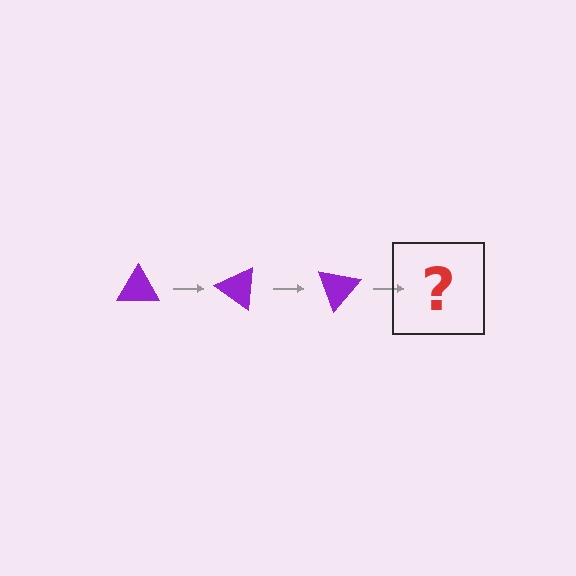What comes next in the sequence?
The next element should be a purple triangle rotated 105 degrees.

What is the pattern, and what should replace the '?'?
The pattern is that the triangle rotates 35 degrees each step. The '?' should be a purple triangle rotated 105 degrees.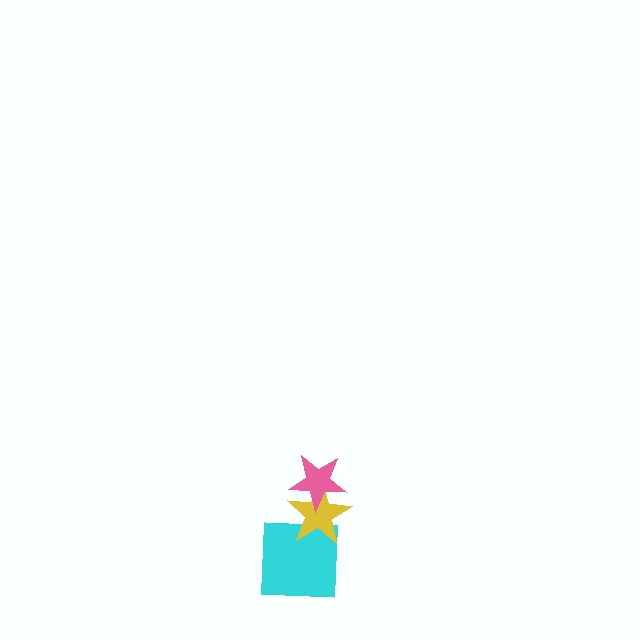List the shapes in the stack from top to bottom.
From top to bottom: the pink star, the yellow star, the cyan square.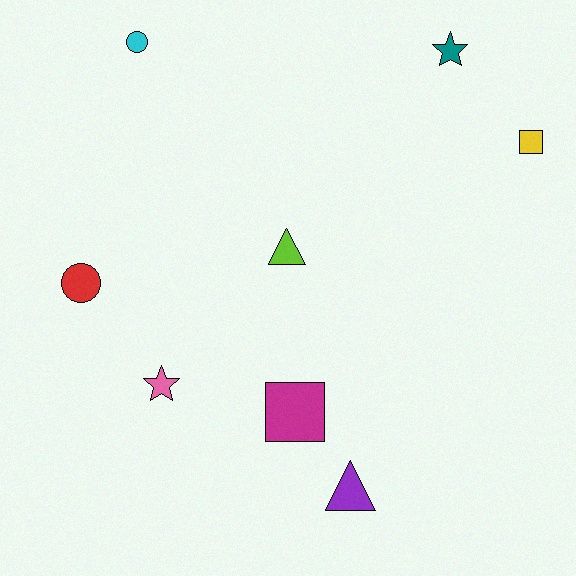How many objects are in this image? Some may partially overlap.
There are 8 objects.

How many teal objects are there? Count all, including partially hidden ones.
There is 1 teal object.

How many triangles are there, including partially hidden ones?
There are 2 triangles.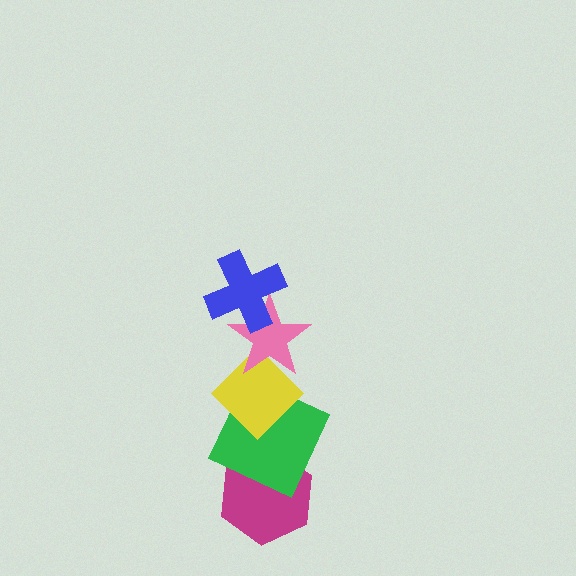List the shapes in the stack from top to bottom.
From top to bottom: the blue cross, the pink star, the yellow diamond, the green square, the magenta hexagon.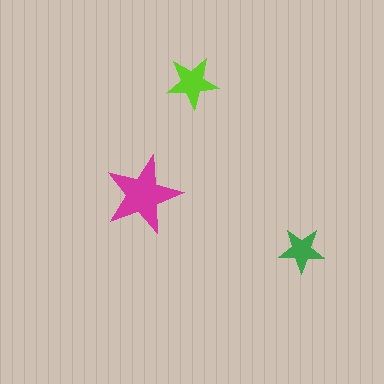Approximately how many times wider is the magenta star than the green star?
About 1.5 times wider.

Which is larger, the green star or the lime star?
The lime one.